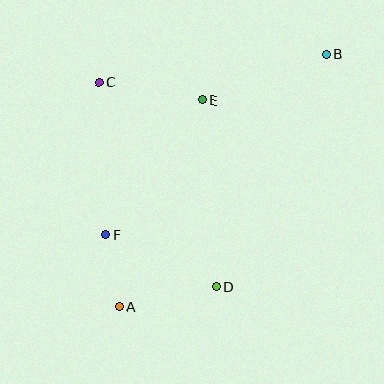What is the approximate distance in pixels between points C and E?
The distance between C and E is approximately 105 pixels.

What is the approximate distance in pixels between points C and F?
The distance between C and F is approximately 153 pixels.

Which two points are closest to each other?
Points A and F are closest to each other.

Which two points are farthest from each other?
Points A and B are farthest from each other.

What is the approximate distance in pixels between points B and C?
The distance between B and C is approximately 230 pixels.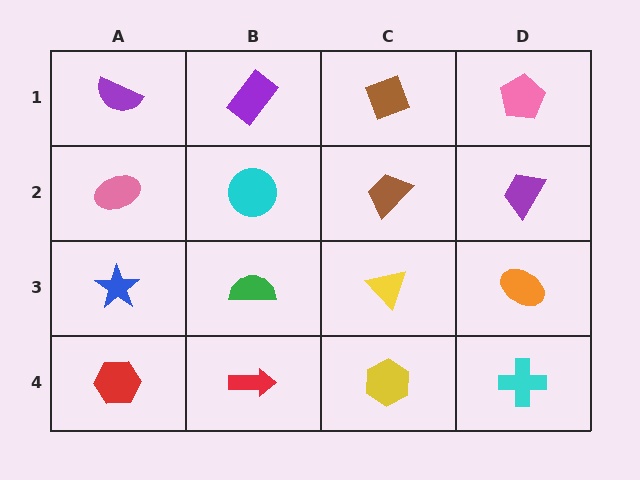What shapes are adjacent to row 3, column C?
A brown trapezoid (row 2, column C), a yellow hexagon (row 4, column C), a green semicircle (row 3, column B), an orange ellipse (row 3, column D).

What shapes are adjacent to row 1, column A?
A pink ellipse (row 2, column A), a purple rectangle (row 1, column B).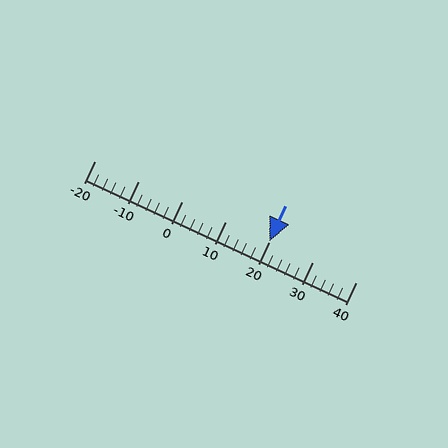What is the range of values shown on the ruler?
The ruler shows values from -20 to 40.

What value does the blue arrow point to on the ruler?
The blue arrow points to approximately 20.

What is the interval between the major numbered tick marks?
The major tick marks are spaced 10 units apart.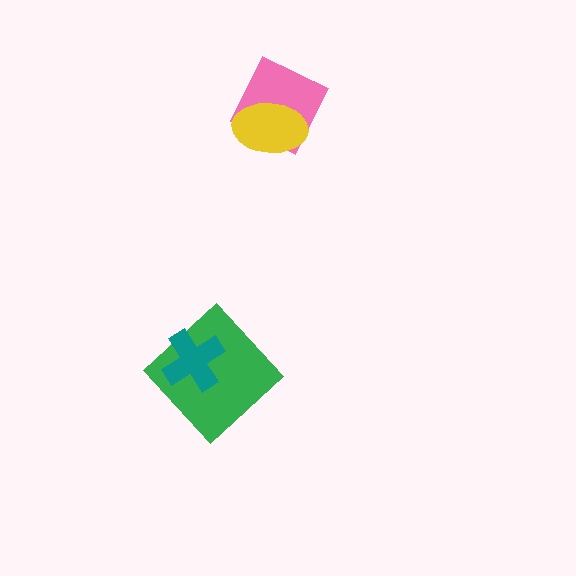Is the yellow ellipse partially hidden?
No, no other shape covers it.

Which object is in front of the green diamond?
The teal cross is in front of the green diamond.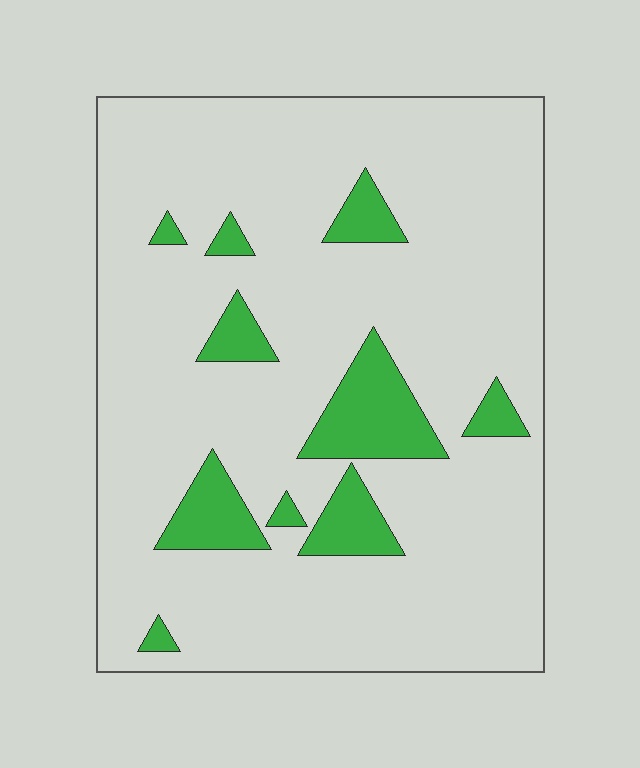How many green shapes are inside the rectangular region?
10.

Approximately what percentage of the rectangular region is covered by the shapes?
Approximately 15%.